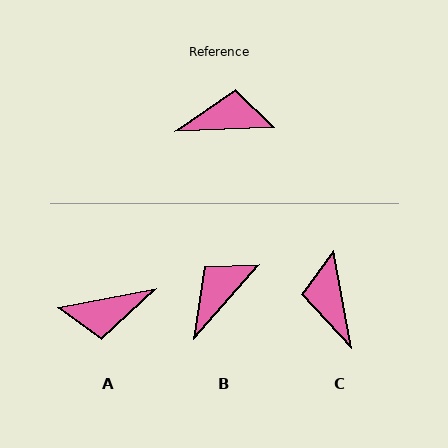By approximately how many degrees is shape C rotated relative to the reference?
Approximately 98 degrees counter-clockwise.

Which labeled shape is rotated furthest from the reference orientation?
A, about 172 degrees away.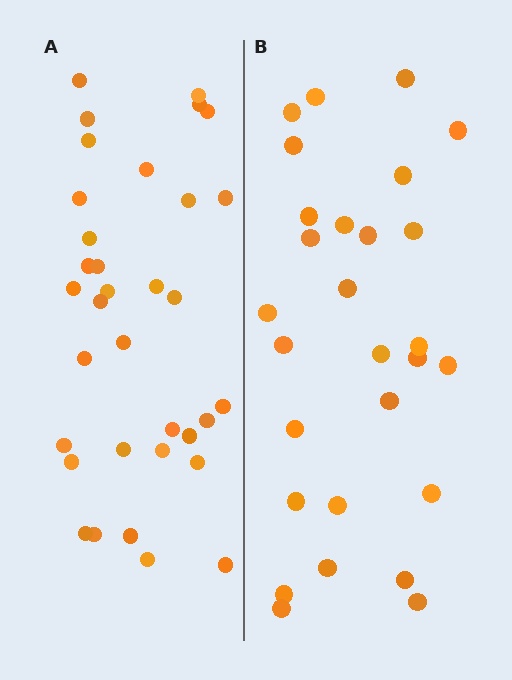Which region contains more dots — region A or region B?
Region A (the left region) has more dots.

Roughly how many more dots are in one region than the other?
Region A has about 6 more dots than region B.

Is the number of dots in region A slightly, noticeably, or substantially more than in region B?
Region A has only slightly more — the two regions are fairly close. The ratio is roughly 1.2 to 1.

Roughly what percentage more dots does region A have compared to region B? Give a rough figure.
About 20% more.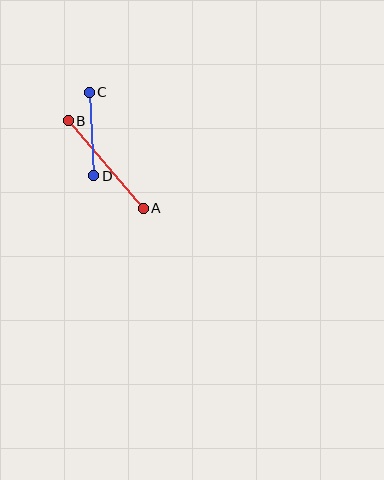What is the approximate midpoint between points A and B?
The midpoint is at approximately (106, 165) pixels.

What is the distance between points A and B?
The distance is approximately 115 pixels.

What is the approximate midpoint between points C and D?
The midpoint is at approximately (91, 134) pixels.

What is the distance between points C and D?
The distance is approximately 83 pixels.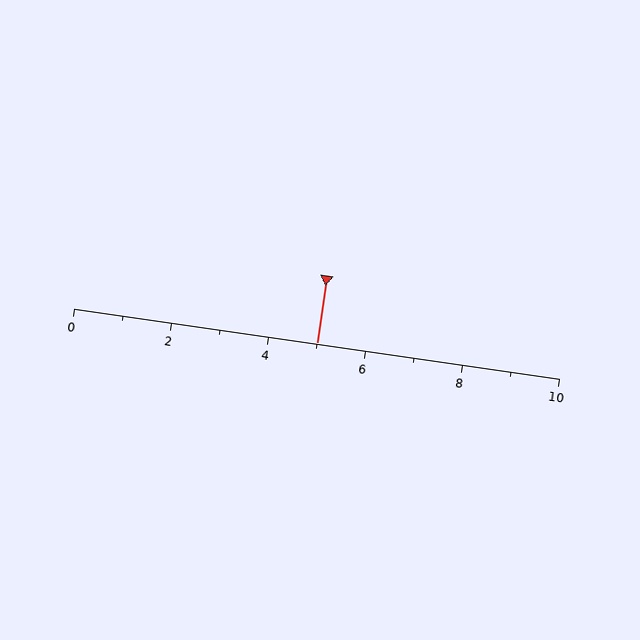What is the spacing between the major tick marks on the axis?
The major ticks are spaced 2 apart.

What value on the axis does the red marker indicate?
The marker indicates approximately 5.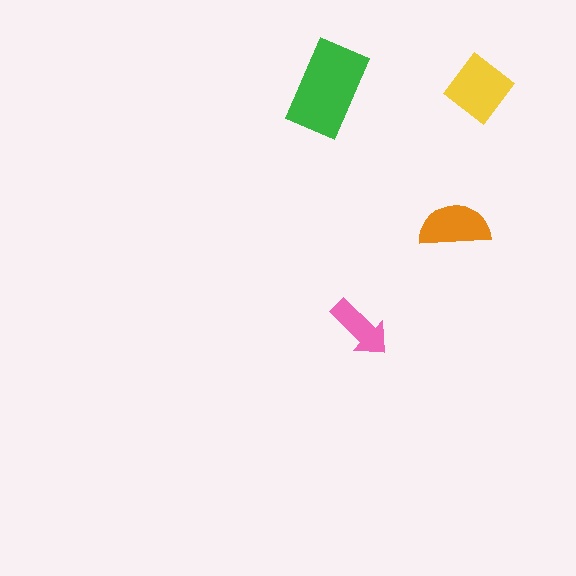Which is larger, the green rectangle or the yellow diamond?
The green rectangle.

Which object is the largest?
The green rectangle.